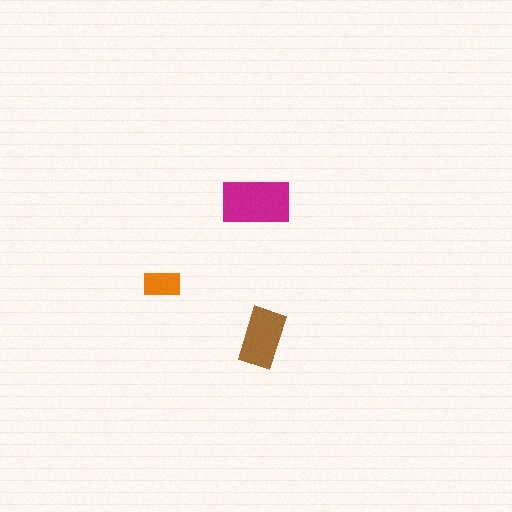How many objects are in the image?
There are 3 objects in the image.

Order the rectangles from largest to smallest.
the magenta one, the brown one, the orange one.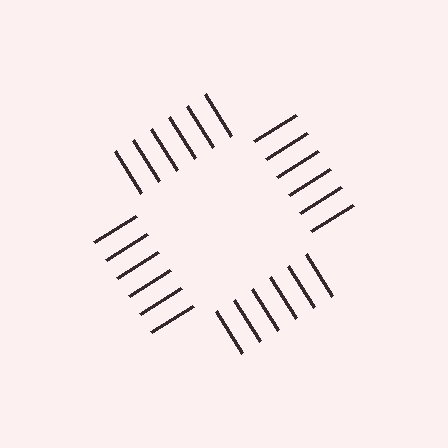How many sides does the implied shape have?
4 sides — the line-ends trace a square.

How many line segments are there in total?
24 — 6 along each of the 4 edges.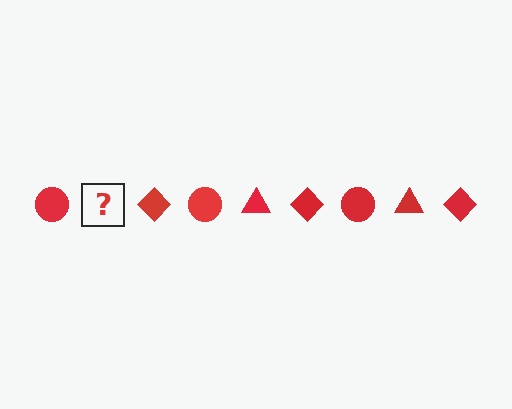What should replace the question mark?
The question mark should be replaced with a red triangle.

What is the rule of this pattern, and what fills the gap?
The rule is that the pattern cycles through circle, triangle, diamond shapes in red. The gap should be filled with a red triangle.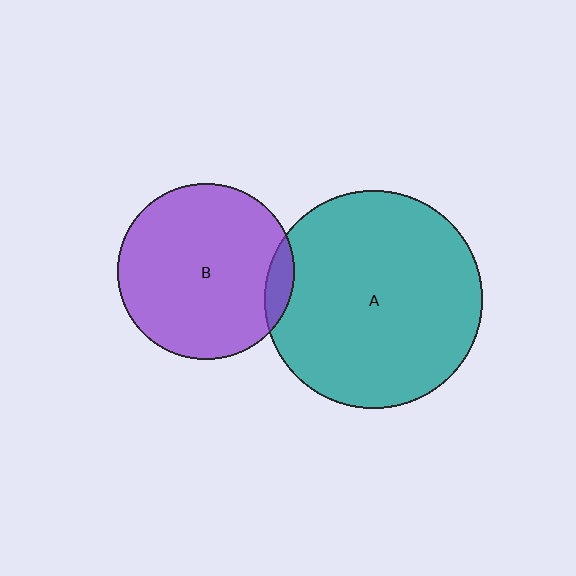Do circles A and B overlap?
Yes.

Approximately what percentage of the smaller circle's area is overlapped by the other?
Approximately 5%.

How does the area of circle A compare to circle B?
Approximately 1.5 times.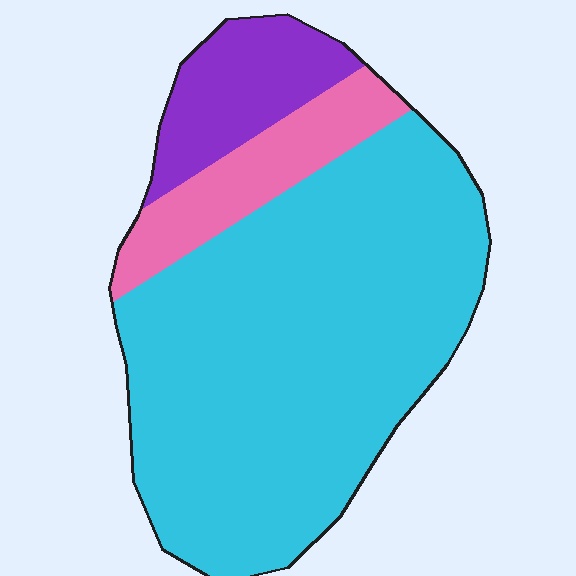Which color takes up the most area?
Cyan, at roughly 75%.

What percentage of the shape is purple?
Purple takes up less than a quarter of the shape.